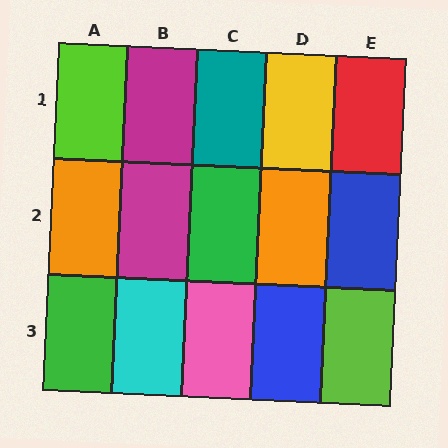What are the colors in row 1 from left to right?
Lime, magenta, teal, yellow, red.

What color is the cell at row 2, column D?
Orange.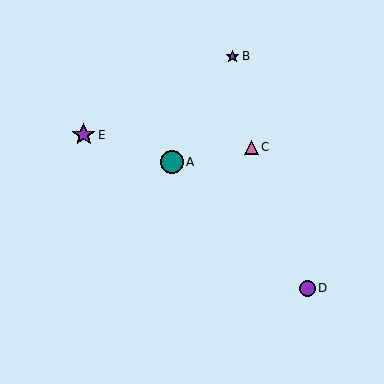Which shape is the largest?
The teal circle (labeled A) is the largest.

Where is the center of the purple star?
The center of the purple star is at (84, 135).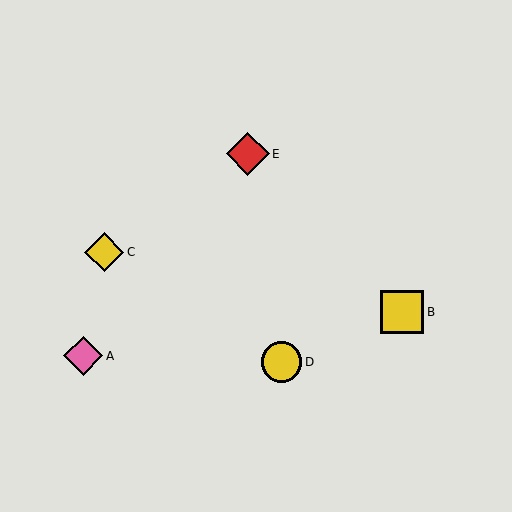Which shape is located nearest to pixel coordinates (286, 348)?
The yellow circle (labeled D) at (281, 362) is nearest to that location.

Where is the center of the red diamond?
The center of the red diamond is at (248, 154).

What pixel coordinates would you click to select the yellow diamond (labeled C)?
Click at (104, 252) to select the yellow diamond C.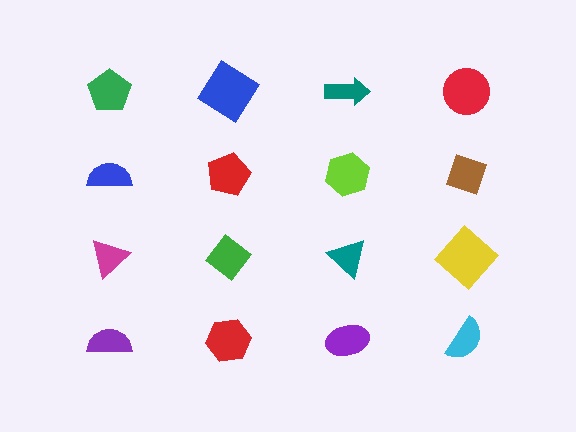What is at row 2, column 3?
A lime hexagon.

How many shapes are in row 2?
4 shapes.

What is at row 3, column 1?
A magenta triangle.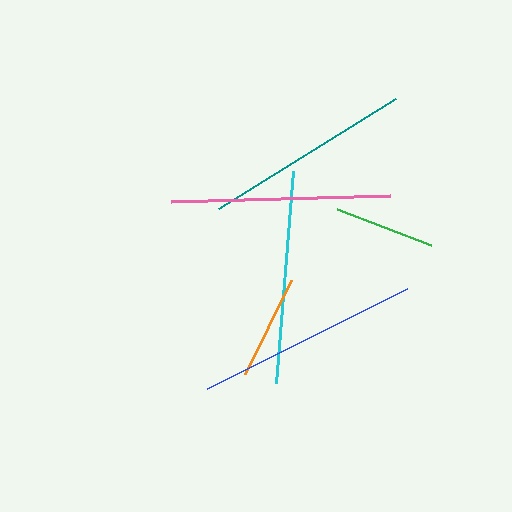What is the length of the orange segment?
The orange segment is approximately 105 pixels long.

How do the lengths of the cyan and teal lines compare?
The cyan and teal lines are approximately the same length.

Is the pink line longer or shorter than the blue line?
The blue line is longer than the pink line.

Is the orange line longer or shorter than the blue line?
The blue line is longer than the orange line.